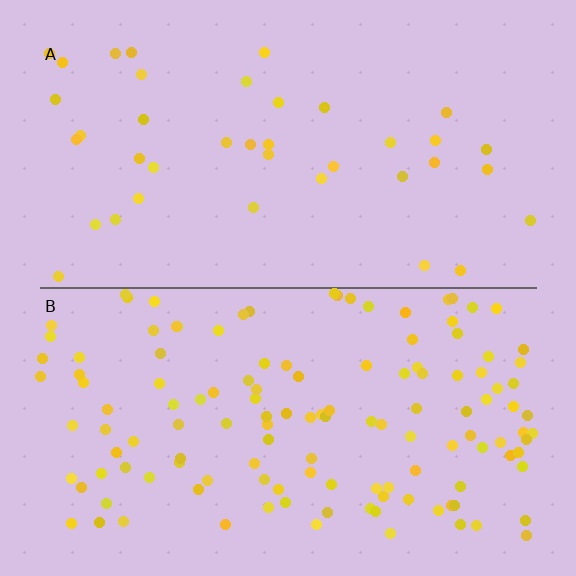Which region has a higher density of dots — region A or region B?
B (the bottom).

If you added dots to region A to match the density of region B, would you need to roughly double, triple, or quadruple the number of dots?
Approximately triple.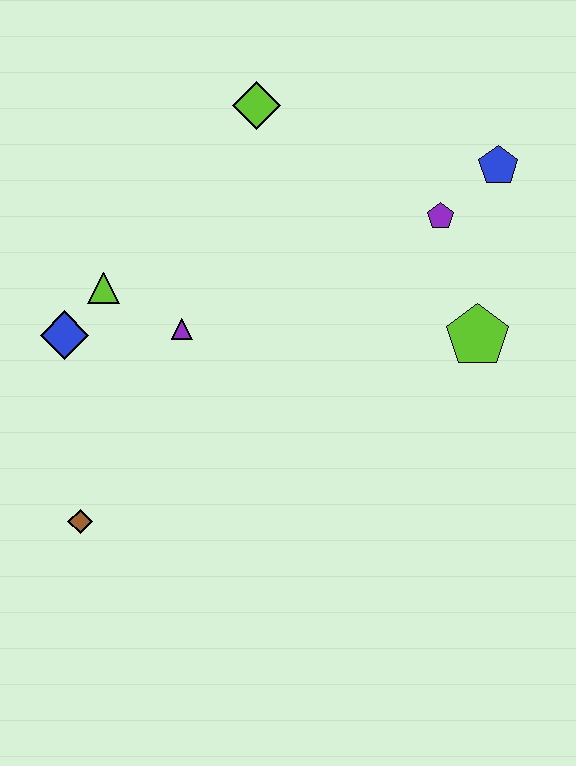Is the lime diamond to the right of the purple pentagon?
No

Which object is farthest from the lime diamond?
The brown diamond is farthest from the lime diamond.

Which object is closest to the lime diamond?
The purple pentagon is closest to the lime diamond.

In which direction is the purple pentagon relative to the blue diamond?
The purple pentagon is to the right of the blue diamond.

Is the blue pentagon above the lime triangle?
Yes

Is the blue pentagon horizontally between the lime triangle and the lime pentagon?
No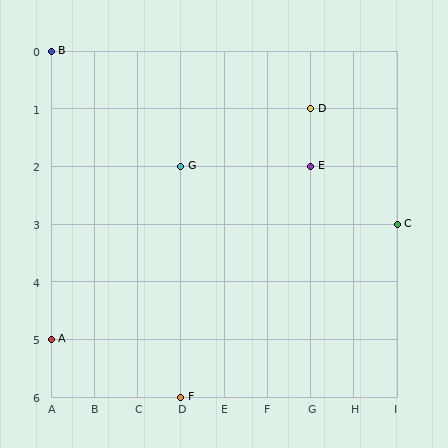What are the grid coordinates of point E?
Point E is at grid coordinates (G, 2).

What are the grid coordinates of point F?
Point F is at grid coordinates (D, 6).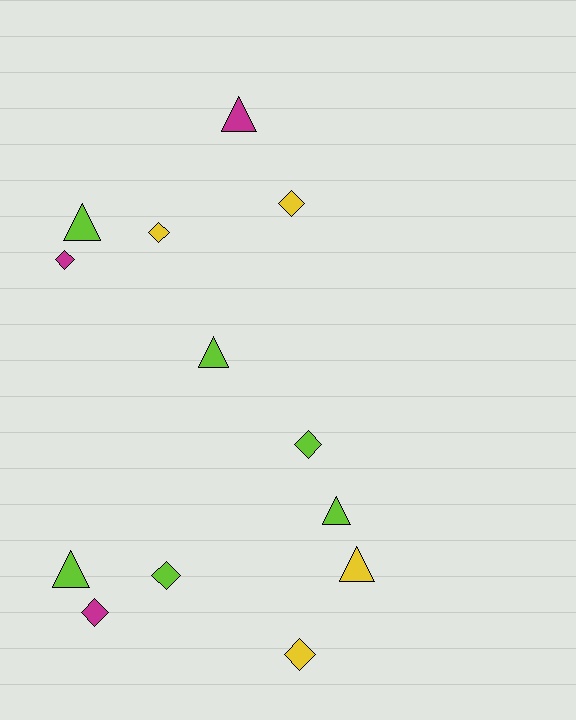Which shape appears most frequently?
Diamond, with 7 objects.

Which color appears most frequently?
Lime, with 6 objects.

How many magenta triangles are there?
There is 1 magenta triangle.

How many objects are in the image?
There are 13 objects.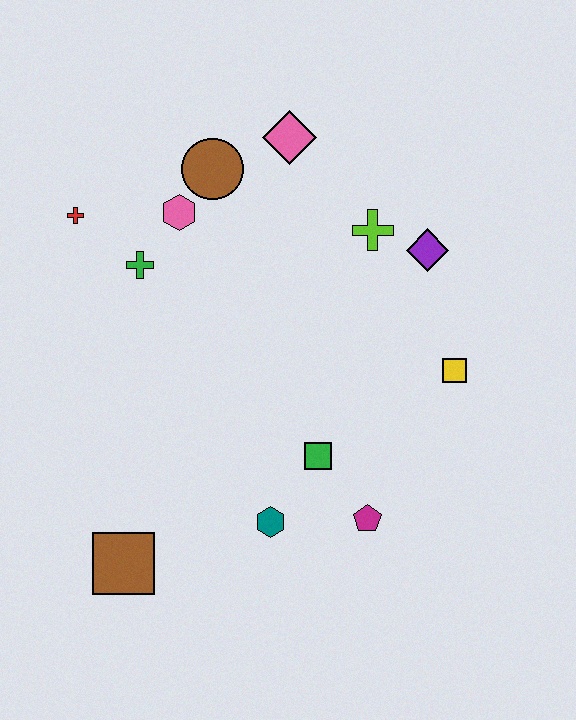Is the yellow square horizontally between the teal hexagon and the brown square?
No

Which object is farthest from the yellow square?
The red cross is farthest from the yellow square.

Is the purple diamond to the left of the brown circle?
No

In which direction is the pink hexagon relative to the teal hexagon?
The pink hexagon is above the teal hexagon.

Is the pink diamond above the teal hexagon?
Yes